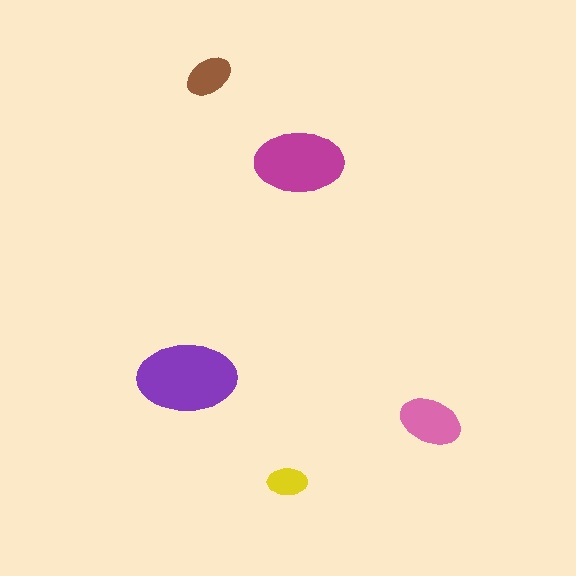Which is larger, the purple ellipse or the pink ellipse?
The purple one.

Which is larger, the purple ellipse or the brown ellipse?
The purple one.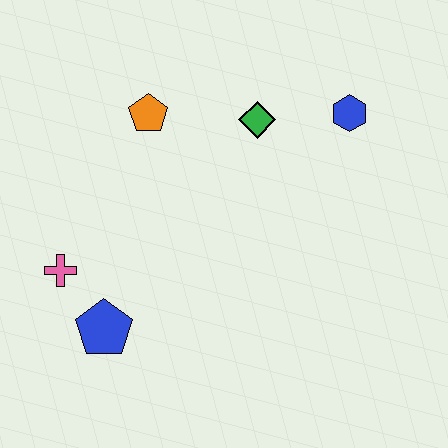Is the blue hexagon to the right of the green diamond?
Yes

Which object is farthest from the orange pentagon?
The blue pentagon is farthest from the orange pentagon.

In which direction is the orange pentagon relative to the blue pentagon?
The orange pentagon is above the blue pentagon.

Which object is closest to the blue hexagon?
The green diamond is closest to the blue hexagon.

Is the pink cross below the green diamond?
Yes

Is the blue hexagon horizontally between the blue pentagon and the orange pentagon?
No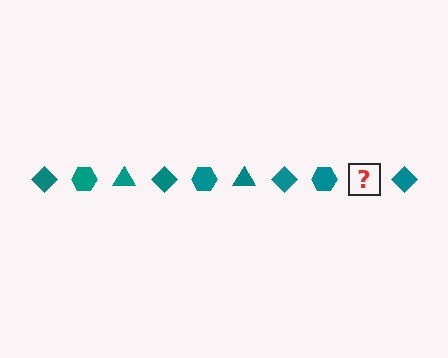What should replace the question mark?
The question mark should be replaced with a teal triangle.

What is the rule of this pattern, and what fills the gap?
The rule is that the pattern cycles through diamond, hexagon, triangle shapes in teal. The gap should be filled with a teal triangle.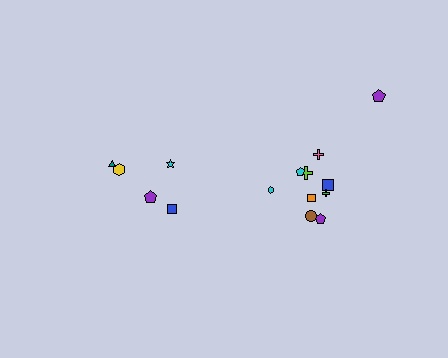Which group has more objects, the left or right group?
The right group.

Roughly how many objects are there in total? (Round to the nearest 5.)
Roughly 15 objects in total.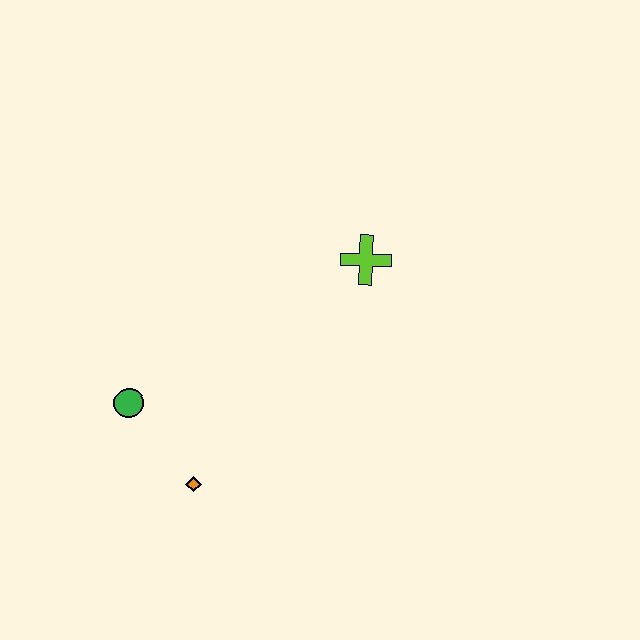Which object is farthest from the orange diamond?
The lime cross is farthest from the orange diamond.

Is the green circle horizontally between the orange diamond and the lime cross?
No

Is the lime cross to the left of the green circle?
No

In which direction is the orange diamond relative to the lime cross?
The orange diamond is below the lime cross.